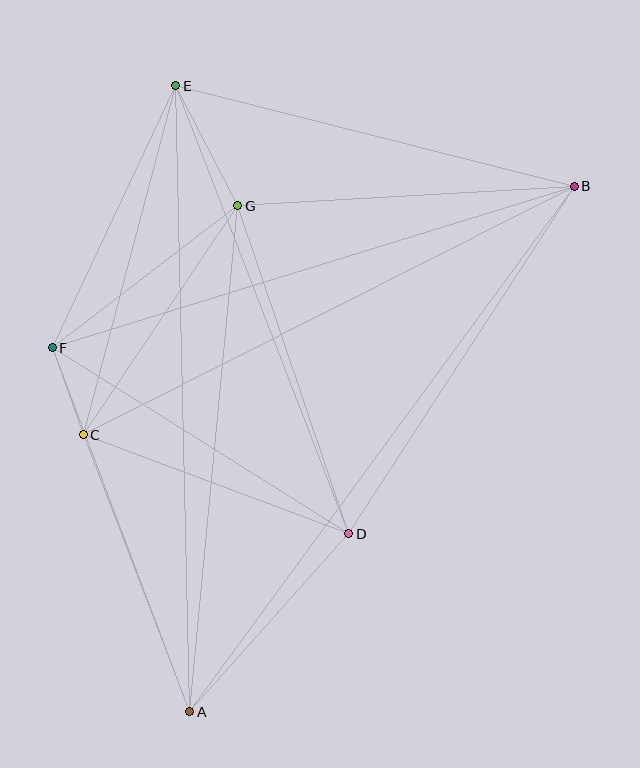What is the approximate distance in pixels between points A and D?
The distance between A and D is approximately 238 pixels.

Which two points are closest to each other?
Points C and F are closest to each other.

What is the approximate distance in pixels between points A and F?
The distance between A and F is approximately 389 pixels.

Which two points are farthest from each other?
Points A and B are farthest from each other.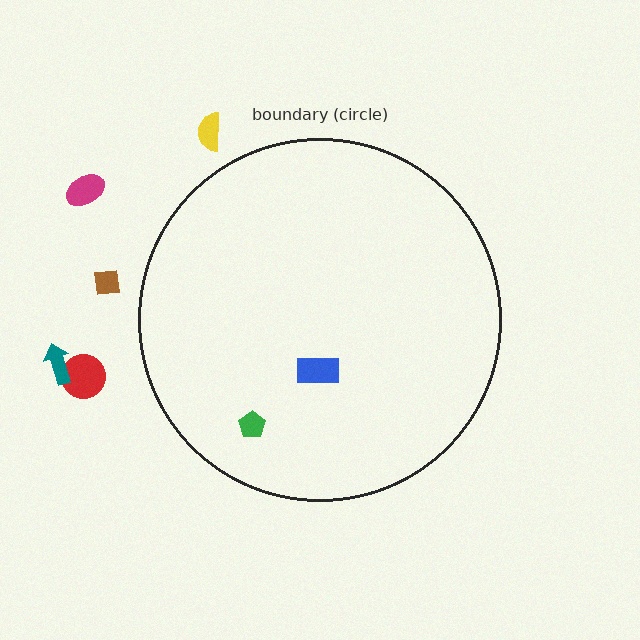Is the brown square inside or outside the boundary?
Outside.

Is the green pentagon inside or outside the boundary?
Inside.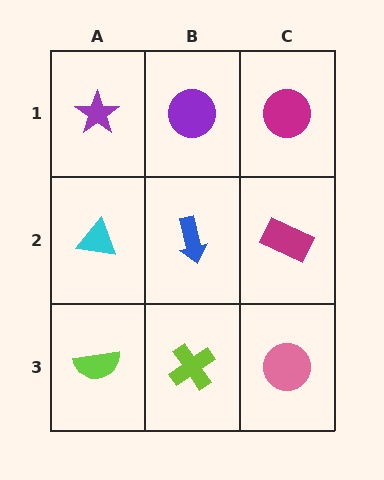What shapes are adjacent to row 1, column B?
A blue arrow (row 2, column B), a purple star (row 1, column A), a magenta circle (row 1, column C).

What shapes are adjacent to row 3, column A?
A cyan triangle (row 2, column A), a lime cross (row 3, column B).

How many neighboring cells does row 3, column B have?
3.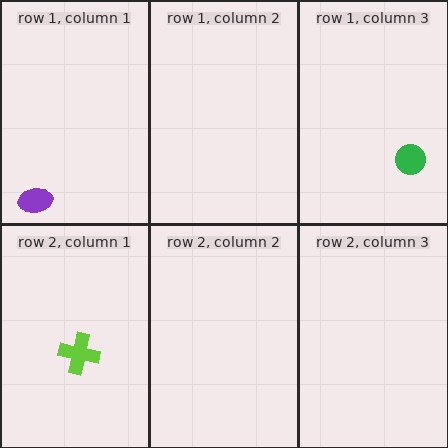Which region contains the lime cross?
The row 2, column 1 region.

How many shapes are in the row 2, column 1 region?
1.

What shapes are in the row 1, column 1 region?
The purple ellipse.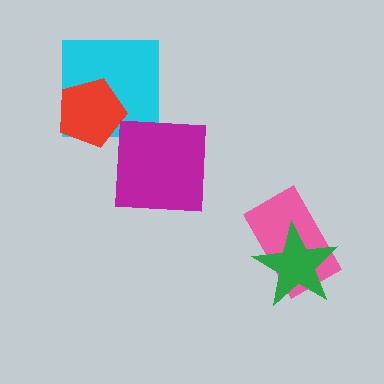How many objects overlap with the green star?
1 object overlaps with the green star.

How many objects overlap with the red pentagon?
1 object overlaps with the red pentagon.